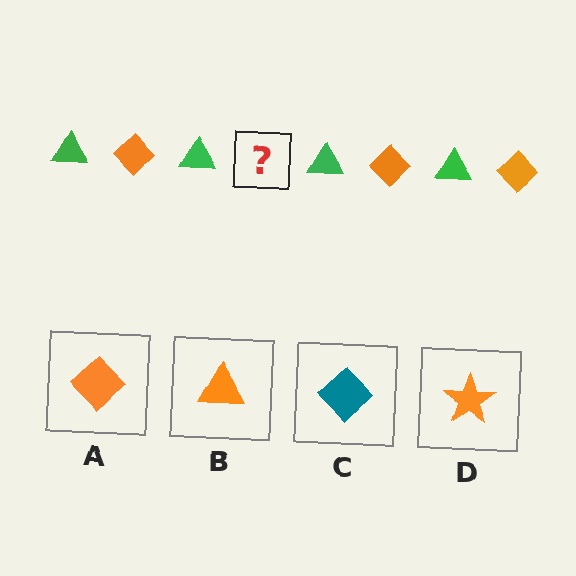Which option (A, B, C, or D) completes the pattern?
A.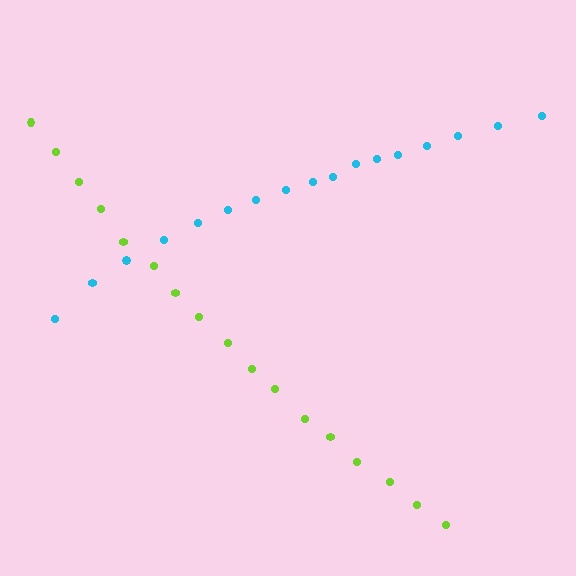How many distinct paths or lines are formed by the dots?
There are 2 distinct paths.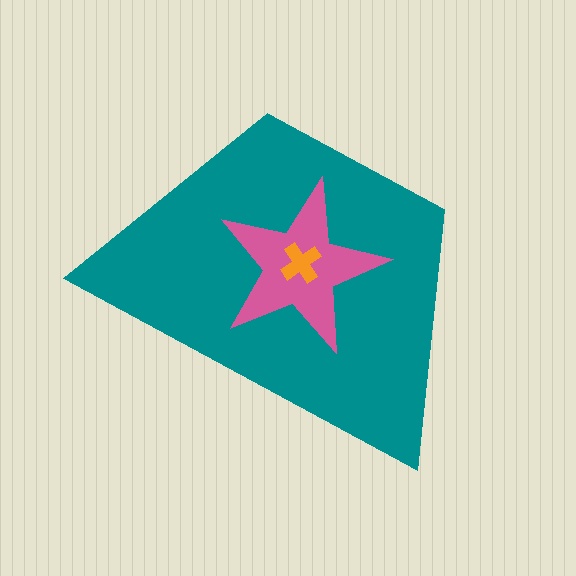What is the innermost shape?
The orange cross.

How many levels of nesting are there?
3.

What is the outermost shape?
The teal trapezoid.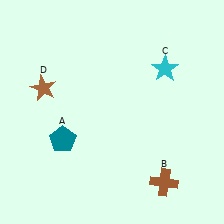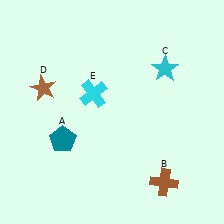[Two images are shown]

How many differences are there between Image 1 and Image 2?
There is 1 difference between the two images.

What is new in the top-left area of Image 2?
A cyan cross (E) was added in the top-left area of Image 2.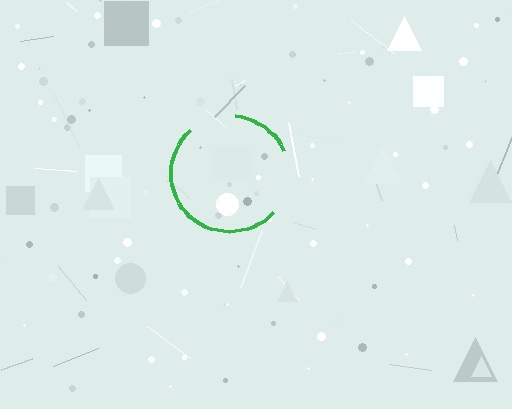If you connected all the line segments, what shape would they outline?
They would outline a circle.